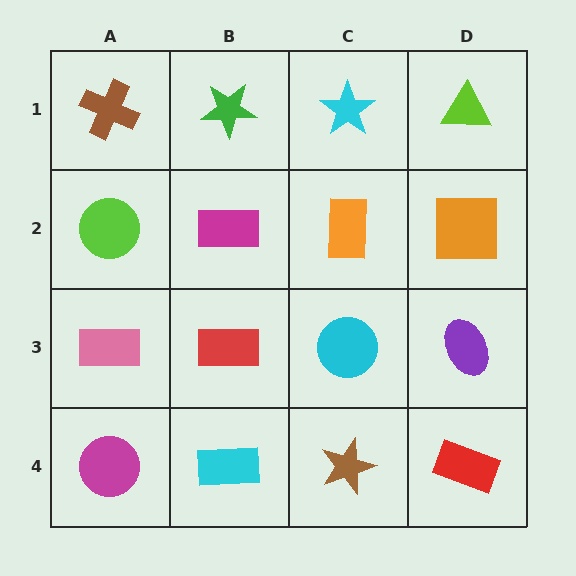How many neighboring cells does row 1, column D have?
2.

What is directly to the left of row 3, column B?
A pink rectangle.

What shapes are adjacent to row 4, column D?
A purple ellipse (row 3, column D), a brown star (row 4, column C).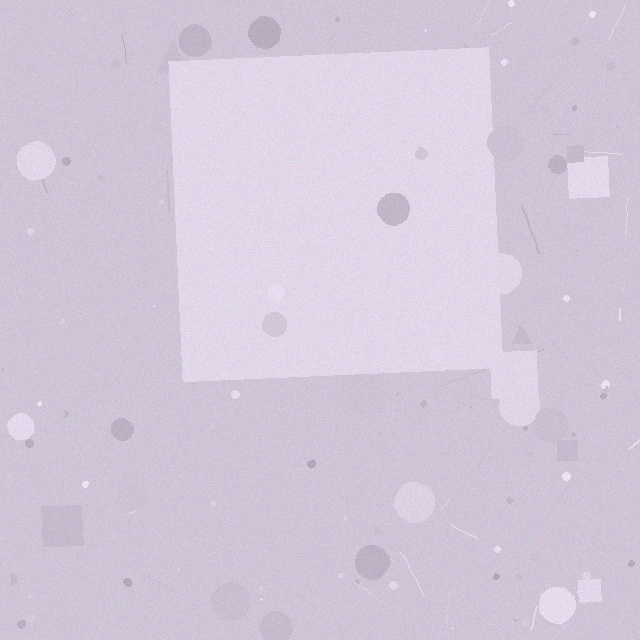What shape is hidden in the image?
A square is hidden in the image.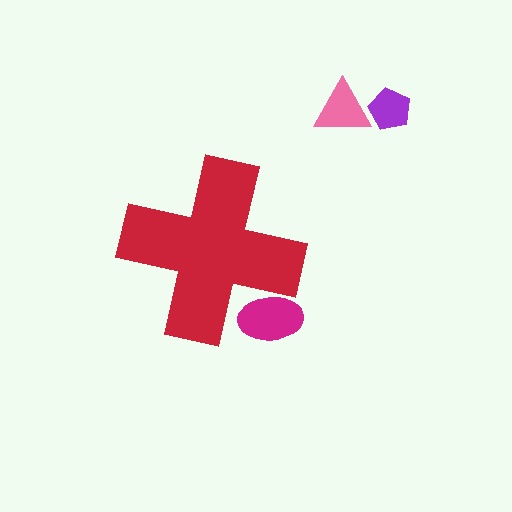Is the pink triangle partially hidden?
No, the pink triangle is fully visible.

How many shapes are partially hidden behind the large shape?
1 shape is partially hidden.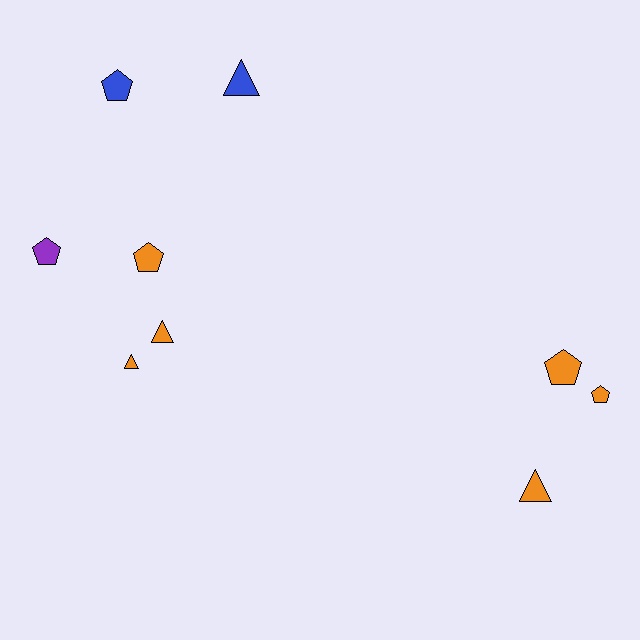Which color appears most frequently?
Orange, with 6 objects.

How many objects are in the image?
There are 9 objects.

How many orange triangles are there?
There are 3 orange triangles.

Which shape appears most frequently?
Pentagon, with 5 objects.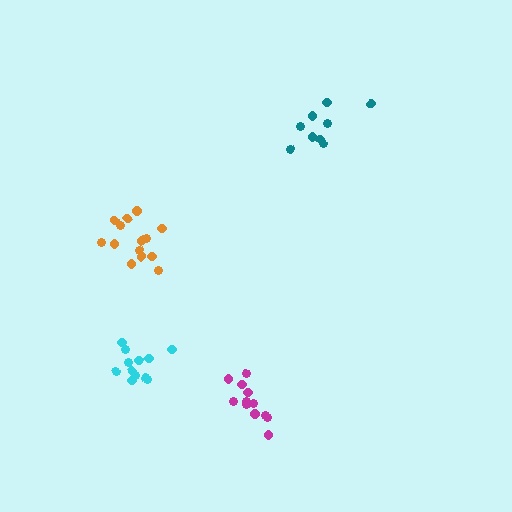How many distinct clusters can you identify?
There are 4 distinct clusters.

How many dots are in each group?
Group 1: 12 dots, Group 2: 10 dots, Group 3: 14 dots, Group 4: 12 dots (48 total).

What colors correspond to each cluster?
The clusters are colored: magenta, teal, orange, cyan.